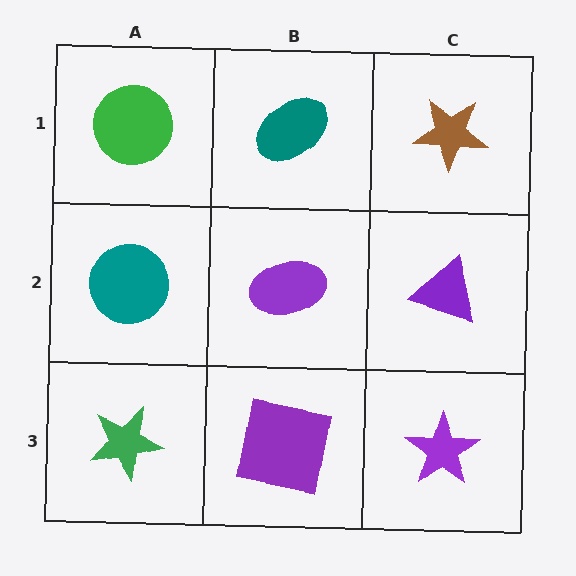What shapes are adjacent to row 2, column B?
A teal ellipse (row 1, column B), a purple square (row 3, column B), a teal circle (row 2, column A), a purple triangle (row 2, column C).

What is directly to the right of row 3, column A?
A purple square.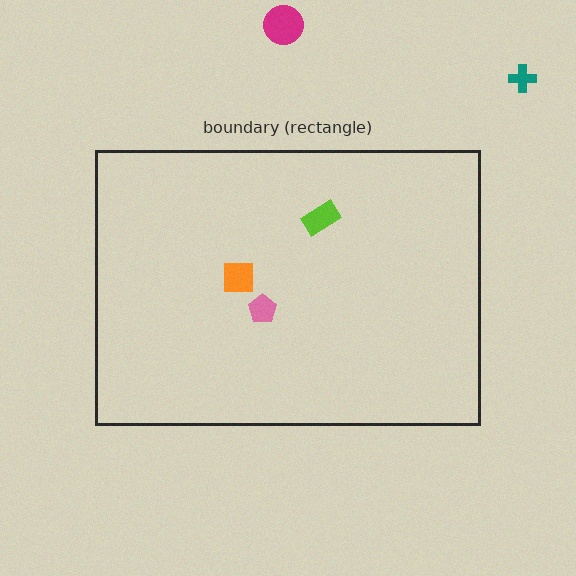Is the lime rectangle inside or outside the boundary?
Inside.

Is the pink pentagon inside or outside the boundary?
Inside.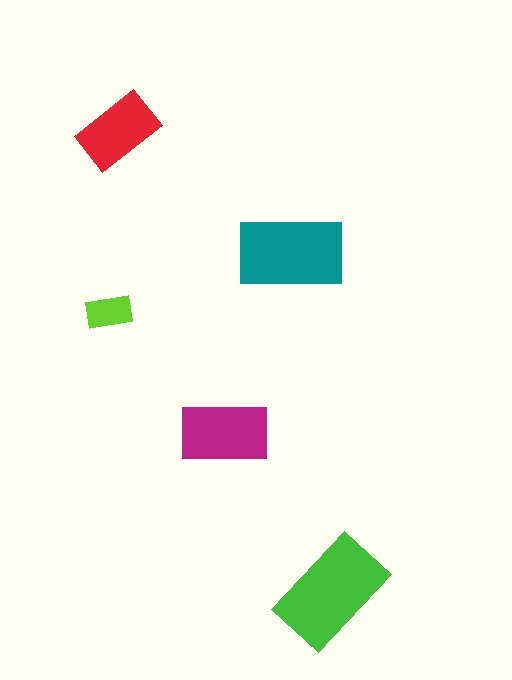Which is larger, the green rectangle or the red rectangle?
The green one.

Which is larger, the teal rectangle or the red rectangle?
The teal one.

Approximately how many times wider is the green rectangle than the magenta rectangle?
About 1.5 times wider.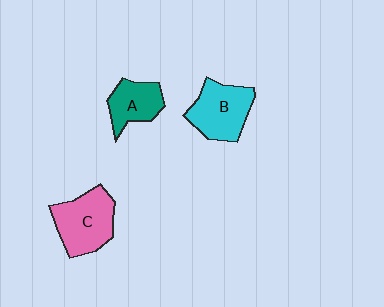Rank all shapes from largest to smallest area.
From largest to smallest: C (pink), B (cyan), A (teal).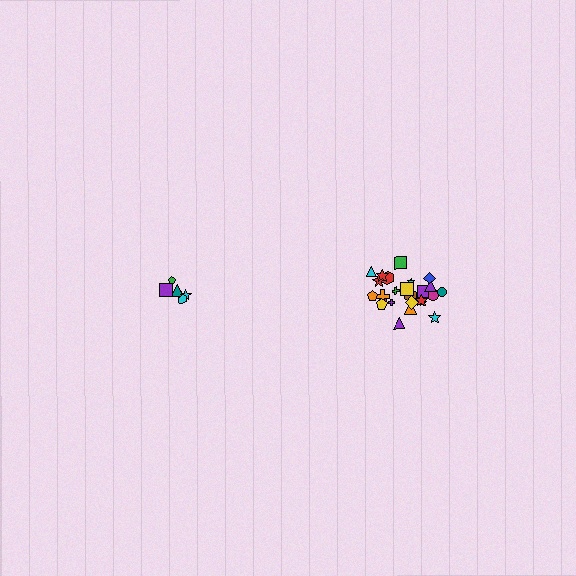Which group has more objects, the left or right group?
The right group.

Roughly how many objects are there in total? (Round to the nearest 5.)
Roughly 30 objects in total.